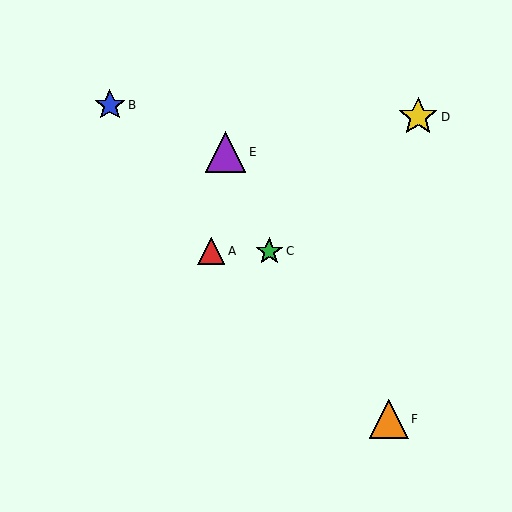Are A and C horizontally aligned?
Yes, both are at y≈251.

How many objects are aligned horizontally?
2 objects (A, C) are aligned horizontally.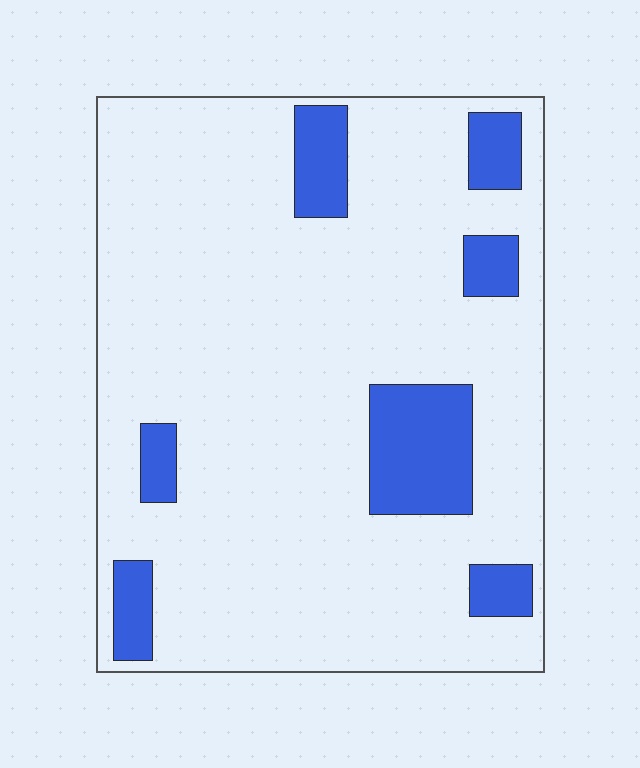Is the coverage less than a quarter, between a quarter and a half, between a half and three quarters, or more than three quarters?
Less than a quarter.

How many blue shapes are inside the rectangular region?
7.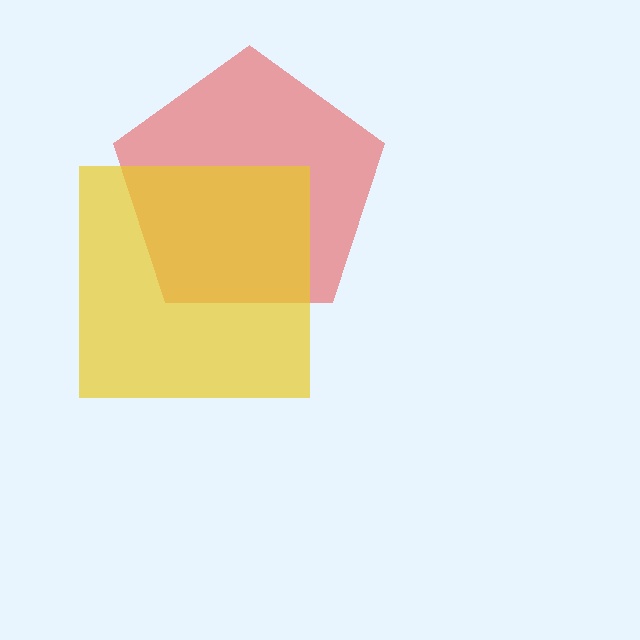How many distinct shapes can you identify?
There are 2 distinct shapes: a red pentagon, a yellow square.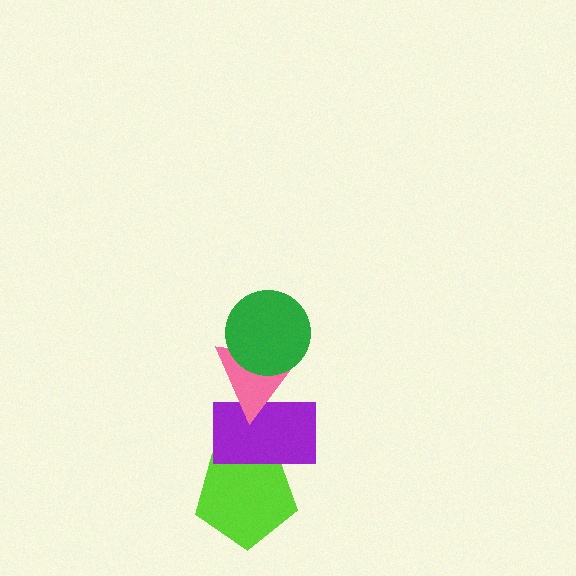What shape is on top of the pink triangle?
The green circle is on top of the pink triangle.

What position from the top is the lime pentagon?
The lime pentagon is 4th from the top.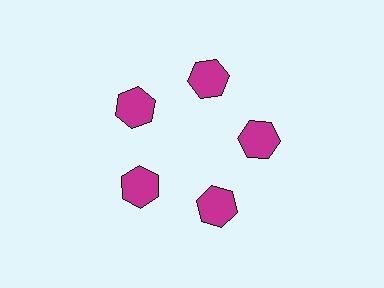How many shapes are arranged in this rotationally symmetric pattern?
There are 5 shapes, arranged in 5 groups of 1.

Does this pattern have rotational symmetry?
Yes, this pattern has 5-fold rotational symmetry. It looks the same after rotating 72 degrees around the center.